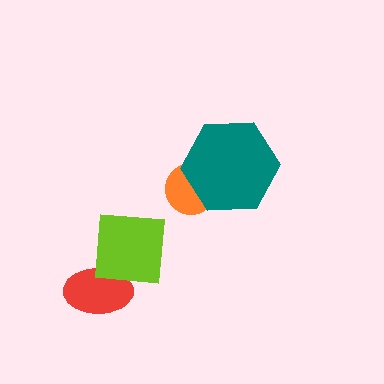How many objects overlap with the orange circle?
1 object overlaps with the orange circle.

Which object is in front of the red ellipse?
The lime square is in front of the red ellipse.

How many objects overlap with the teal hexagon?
1 object overlaps with the teal hexagon.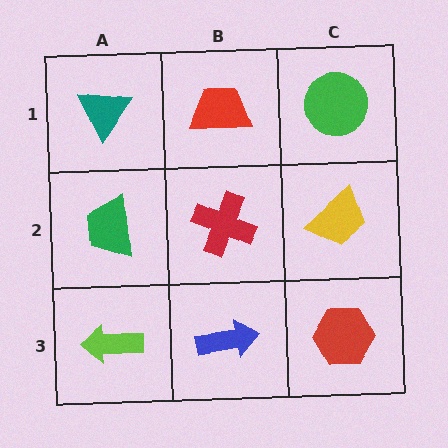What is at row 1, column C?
A green circle.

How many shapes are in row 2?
3 shapes.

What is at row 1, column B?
A red trapezoid.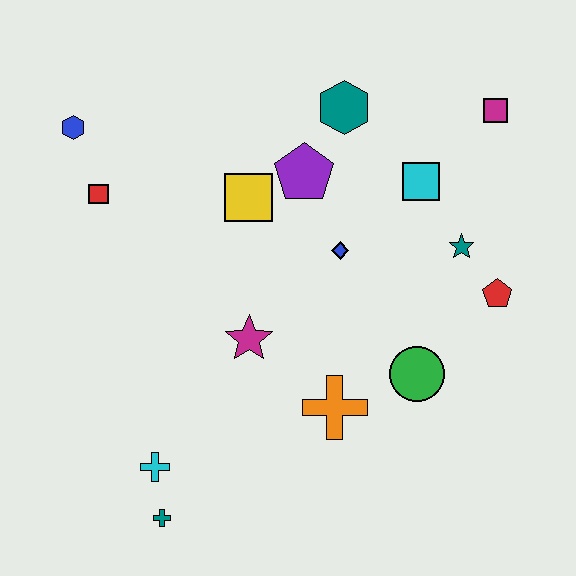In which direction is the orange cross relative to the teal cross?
The orange cross is to the right of the teal cross.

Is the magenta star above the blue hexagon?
No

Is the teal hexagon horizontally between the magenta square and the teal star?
No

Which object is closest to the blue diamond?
The purple pentagon is closest to the blue diamond.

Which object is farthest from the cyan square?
The teal cross is farthest from the cyan square.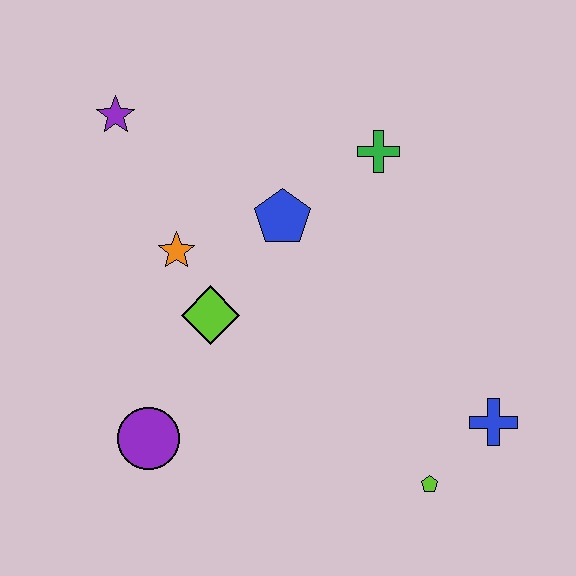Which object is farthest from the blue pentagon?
The lime pentagon is farthest from the blue pentagon.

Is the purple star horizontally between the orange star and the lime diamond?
No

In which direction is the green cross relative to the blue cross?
The green cross is above the blue cross.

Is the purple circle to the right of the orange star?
No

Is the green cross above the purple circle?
Yes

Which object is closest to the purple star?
The orange star is closest to the purple star.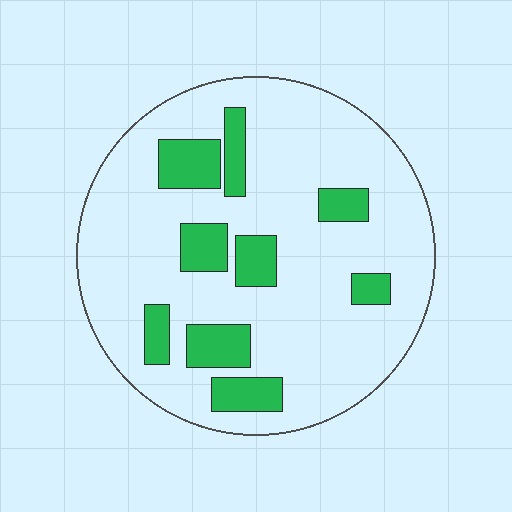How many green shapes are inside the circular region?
9.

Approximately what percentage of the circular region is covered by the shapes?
Approximately 20%.